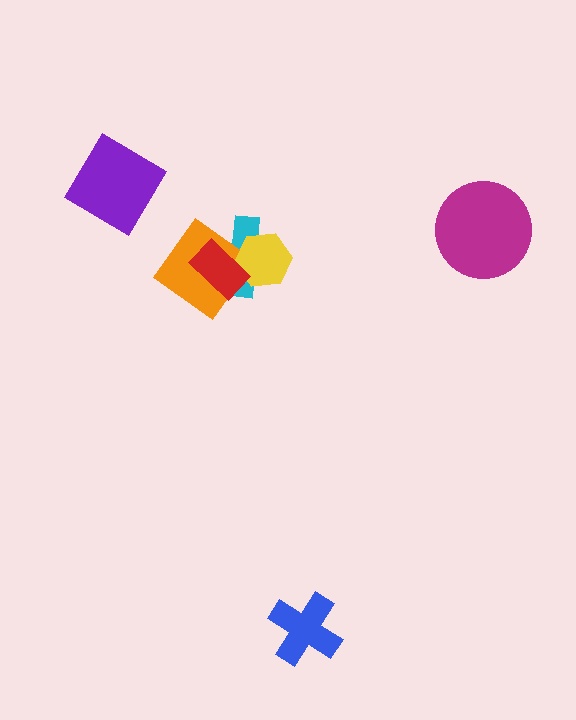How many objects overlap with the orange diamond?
2 objects overlap with the orange diamond.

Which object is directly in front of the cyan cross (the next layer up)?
The orange diamond is directly in front of the cyan cross.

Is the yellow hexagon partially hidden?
Yes, it is partially covered by another shape.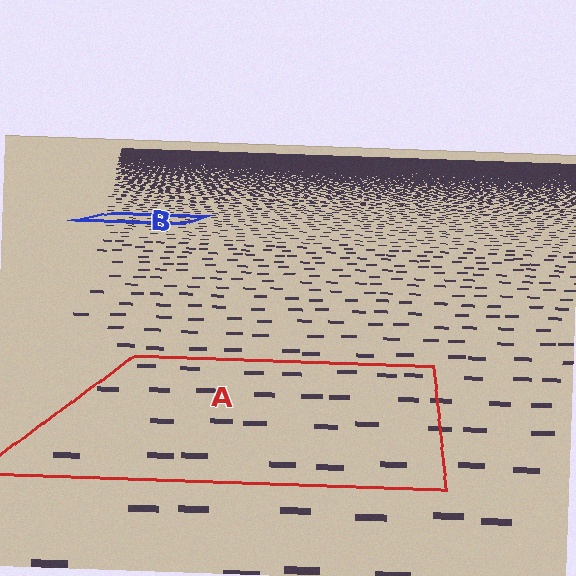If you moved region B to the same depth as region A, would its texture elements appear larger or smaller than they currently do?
They would appear larger. At a closer depth, the same texture elements are projected at a bigger on-screen size.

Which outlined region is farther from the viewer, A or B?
Region B is farther from the viewer — the texture elements inside it appear smaller and more densely packed.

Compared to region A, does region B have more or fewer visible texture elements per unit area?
Region B has more texture elements per unit area — they are packed more densely because it is farther away.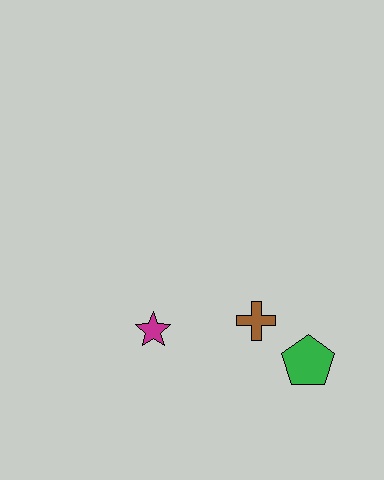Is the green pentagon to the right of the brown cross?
Yes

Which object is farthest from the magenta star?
The green pentagon is farthest from the magenta star.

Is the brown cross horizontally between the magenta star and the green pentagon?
Yes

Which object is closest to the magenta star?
The brown cross is closest to the magenta star.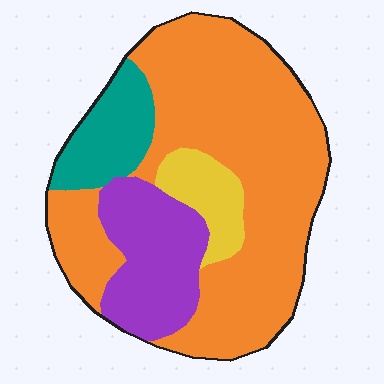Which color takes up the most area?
Orange, at roughly 60%.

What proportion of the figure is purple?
Purple takes up between a sixth and a third of the figure.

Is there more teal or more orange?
Orange.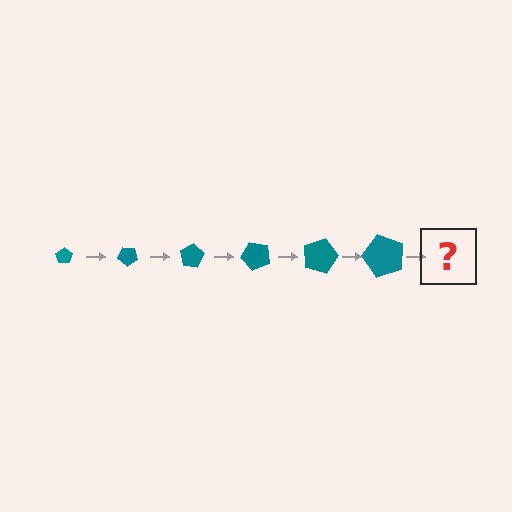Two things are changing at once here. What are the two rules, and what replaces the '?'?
The two rules are that the pentagon grows larger each step and it rotates 40 degrees each step. The '?' should be a pentagon, larger than the previous one and rotated 240 degrees from the start.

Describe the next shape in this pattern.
It should be a pentagon, larger than the previous one and rotated 240 degrees from the start.